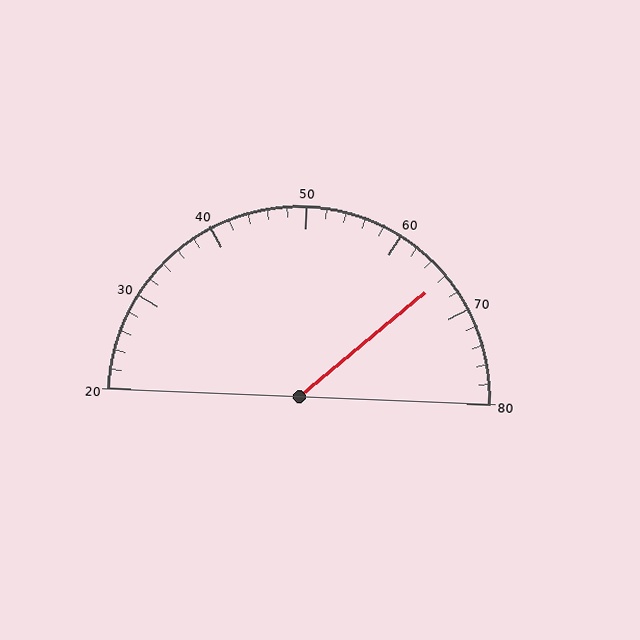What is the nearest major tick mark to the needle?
The nearest major tick mark is 70.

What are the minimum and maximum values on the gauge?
The gauge ranges from 20 to 80.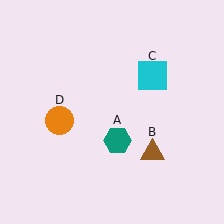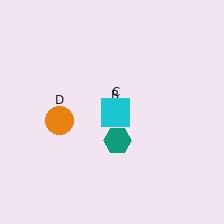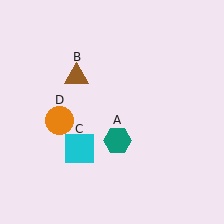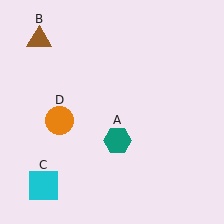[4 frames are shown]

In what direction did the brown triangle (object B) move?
The brown triangle (object B) moved up and to the left.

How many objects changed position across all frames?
2 objects changed position: brown triangle (object B), cyan square (object C).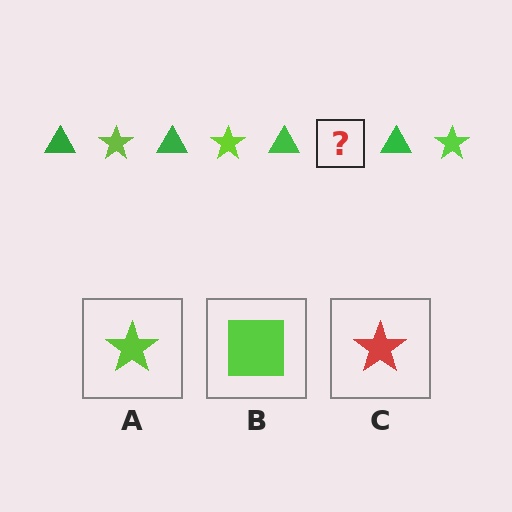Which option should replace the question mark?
Option A.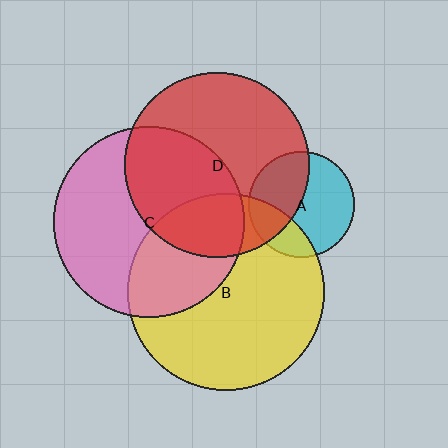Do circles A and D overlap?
Yes.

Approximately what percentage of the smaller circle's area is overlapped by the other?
Approximately 45%.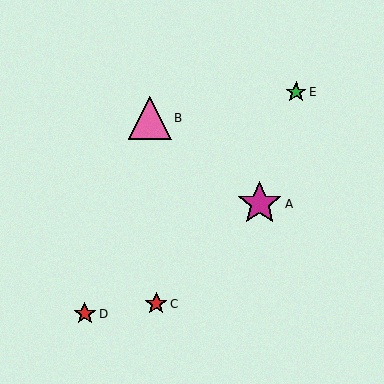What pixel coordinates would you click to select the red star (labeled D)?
Click at (85, 314) to select the red star D.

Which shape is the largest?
The magenta star (labeled A) is the largest.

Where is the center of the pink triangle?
The center of the pink triangle is at (150, 118).